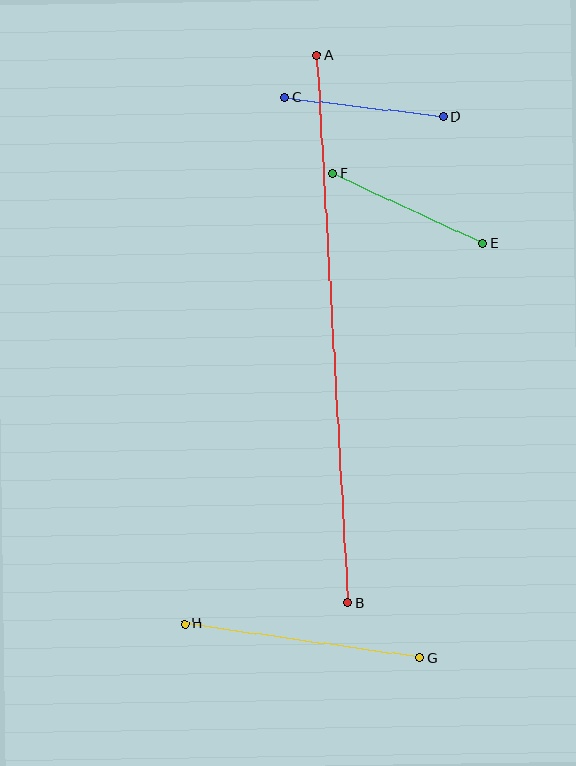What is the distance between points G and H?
The distance is approximately 237 pixels.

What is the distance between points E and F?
The distance is approximately 166 pixels.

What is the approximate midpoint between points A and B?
The midpoint is at approximately (332, 329) pixels.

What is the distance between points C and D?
The distance is approximately 160 pixels.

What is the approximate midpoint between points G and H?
The midpoint is at approximately (302, 641) pixels.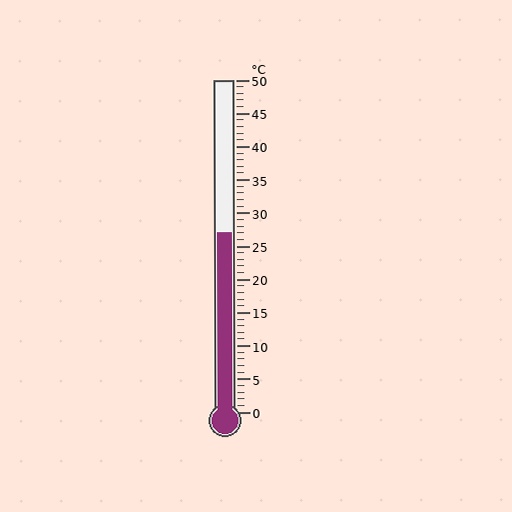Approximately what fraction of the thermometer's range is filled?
The thermometer is filled to approximately 55% of its range.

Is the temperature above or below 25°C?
The temperature is above 25°C.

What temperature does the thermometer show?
The thermometer shows approximately 27°C.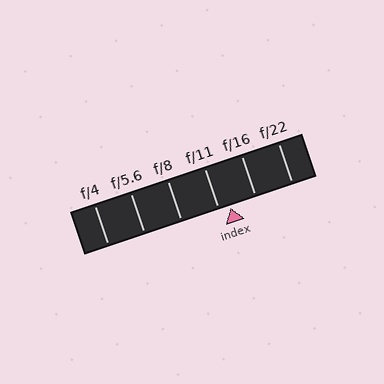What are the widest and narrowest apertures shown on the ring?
The widest aperture shown is f/4 and the narrowest is f/22.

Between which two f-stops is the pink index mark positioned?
The index mark is between f/11 and f/16.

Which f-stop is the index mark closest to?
The index mark is closest to f/11.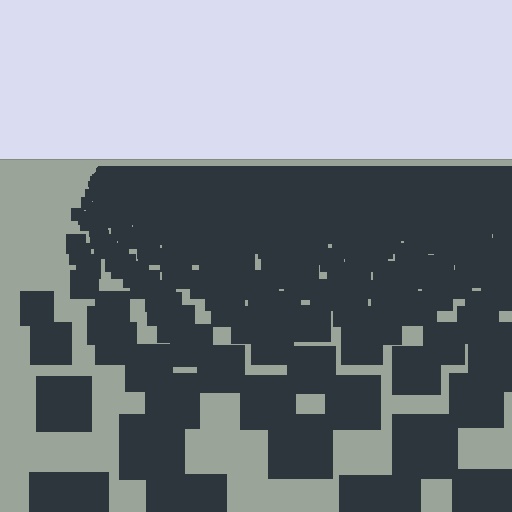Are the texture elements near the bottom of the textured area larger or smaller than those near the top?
Larger. Near the bottom, elements are closer to the viewer and appear at a bigger on-screen size.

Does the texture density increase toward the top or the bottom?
Density increases toward the top.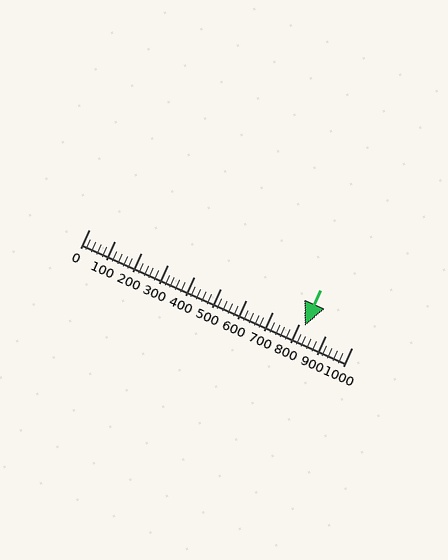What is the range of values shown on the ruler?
The ruler shows values from 0 to 1000.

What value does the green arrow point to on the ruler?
The green arrow points to approximately 820.